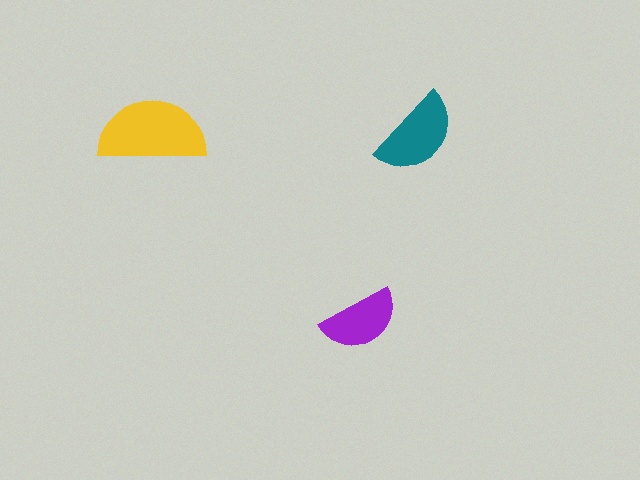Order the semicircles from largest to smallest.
the yellow one, the teal one, the purple one.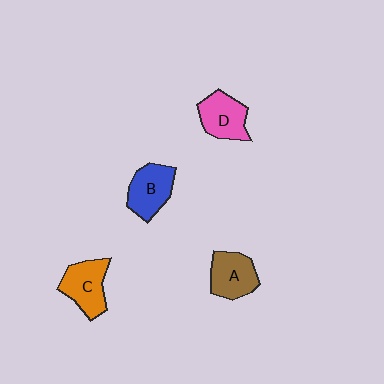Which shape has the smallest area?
Shape A (brown).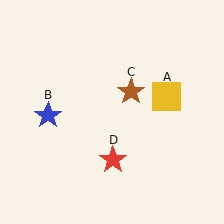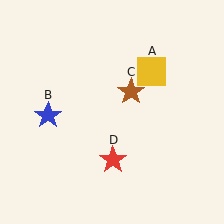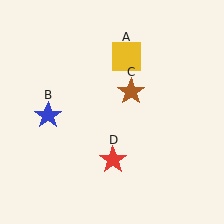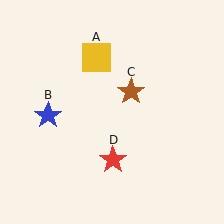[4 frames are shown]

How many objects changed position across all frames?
1 object changed position: yellow square (object A).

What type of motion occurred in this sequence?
The yellow square (object A) rotated counterclockwise around the center of the scene.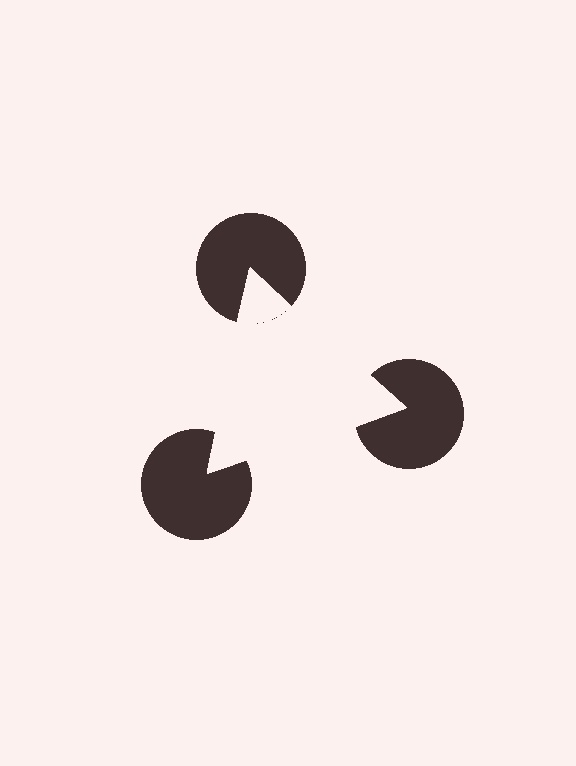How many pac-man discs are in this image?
There are 3 — one at each vertex of the illusory triangle.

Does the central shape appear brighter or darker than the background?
It typically appears slightly brighter than the background, even though no actual brightness change is drawn.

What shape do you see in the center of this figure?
An illusory triangle — its edges are inferred from the aligned wedge cuts in the pac-man discs, not physically drawn.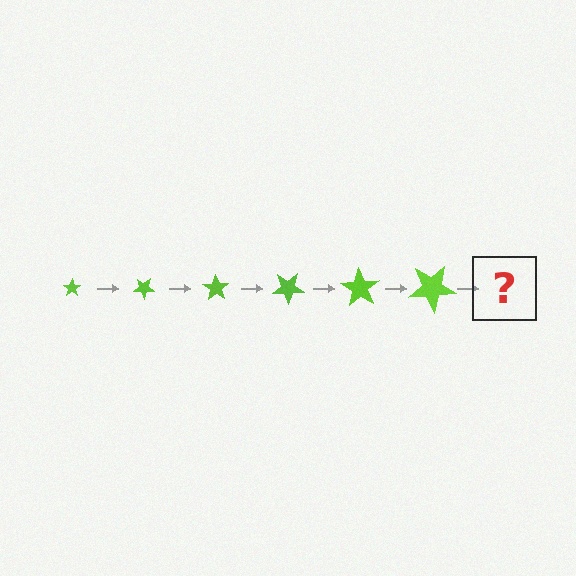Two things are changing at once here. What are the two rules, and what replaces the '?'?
The two rules are that the star grows larger each step and it rotates 35 degrees each step. The '?' should be a star, larger than the previous one and rotated 210 degrees from the start.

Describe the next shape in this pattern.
It should be a star, larger than the previous one and rotated 210 degrees from the start.